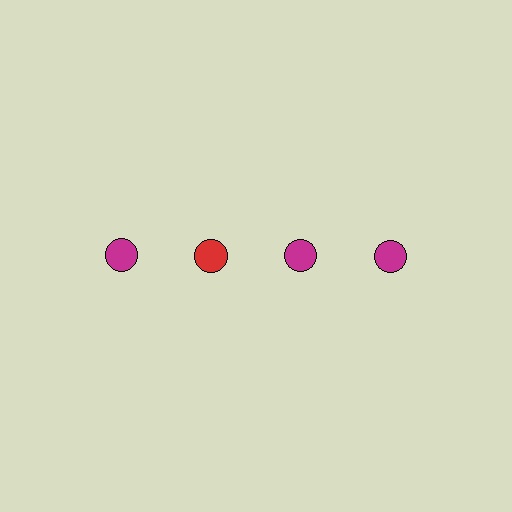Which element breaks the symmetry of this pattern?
The red circle in the top row, second from left column breaks the symmetry. All other shapes are magenta circles.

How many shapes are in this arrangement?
There are 4 shapes arranged in a grid pattern.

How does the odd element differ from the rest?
It has a different color: red instead of magenta.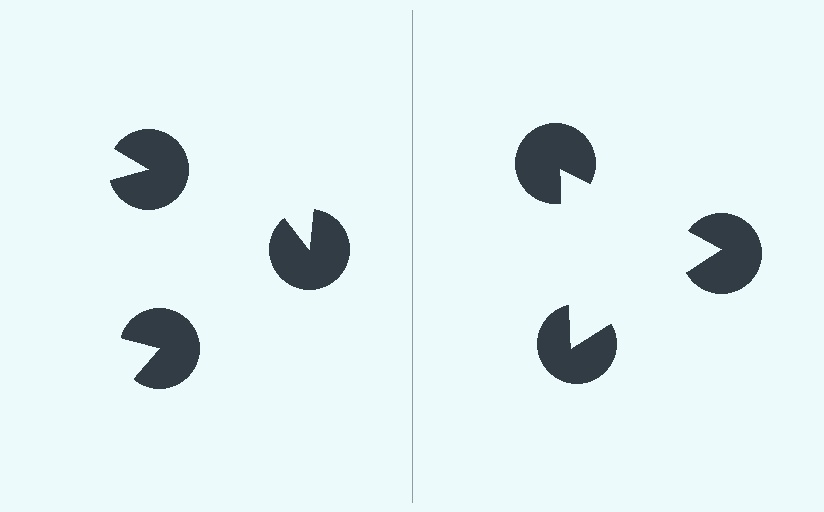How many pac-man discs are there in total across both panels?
6 — 3 on each side.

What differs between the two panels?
The pac-man discs are positioned identically on both sides; only the wedge orientations differ. On the right they align to a triangle; on the left they are misaligned.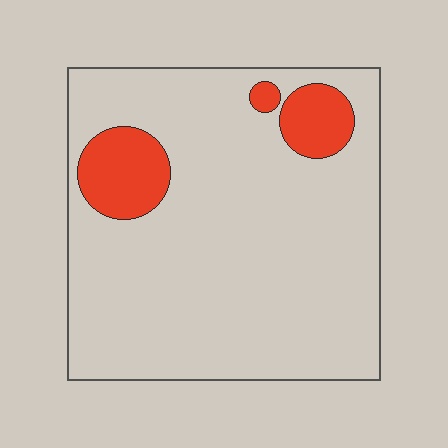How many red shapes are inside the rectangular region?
3.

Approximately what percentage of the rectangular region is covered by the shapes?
Approximately 10%.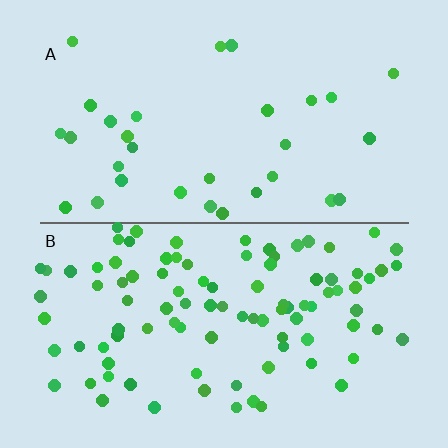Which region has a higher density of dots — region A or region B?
B (the bottom).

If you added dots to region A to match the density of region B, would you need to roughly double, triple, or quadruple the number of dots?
Approximately triple.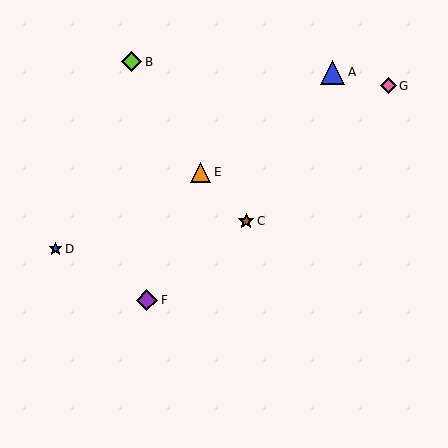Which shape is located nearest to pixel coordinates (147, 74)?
The lime diamond (labeled B) at (132, 62) is nearest to that location.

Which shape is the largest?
The blue triangle (labeled A) is the largest.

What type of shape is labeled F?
Shape F is a purple diamond.